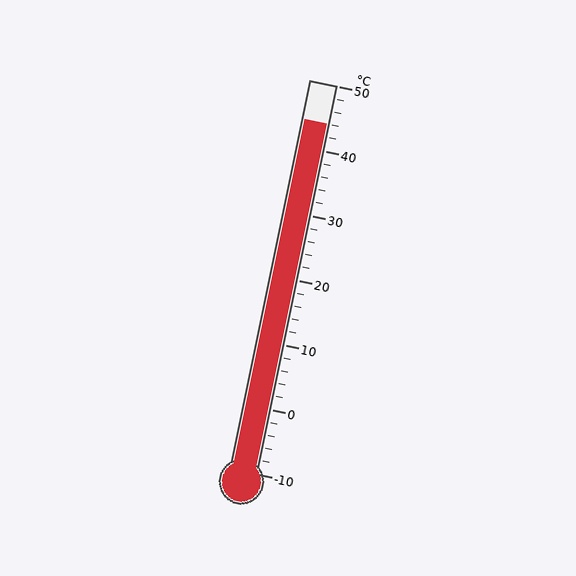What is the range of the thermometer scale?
The thermometer scale ranges from -10°C to 50°C.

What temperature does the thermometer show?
The thermometer shows approximately 44°C.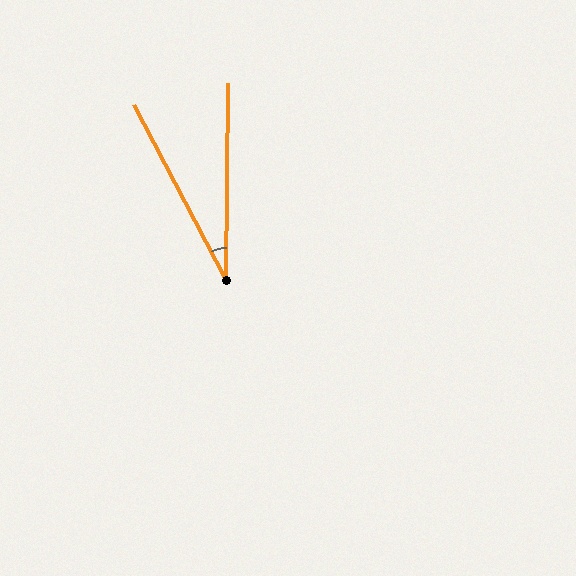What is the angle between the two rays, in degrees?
Approximately 28 degrees.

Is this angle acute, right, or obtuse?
It is acute.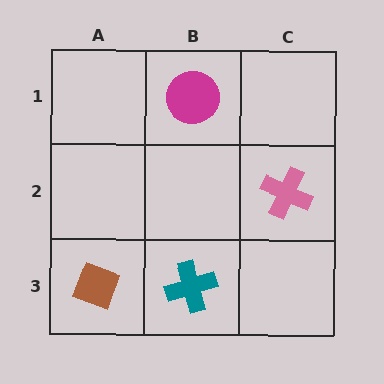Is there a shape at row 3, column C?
No, that cell is empty.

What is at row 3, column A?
A brown diamond.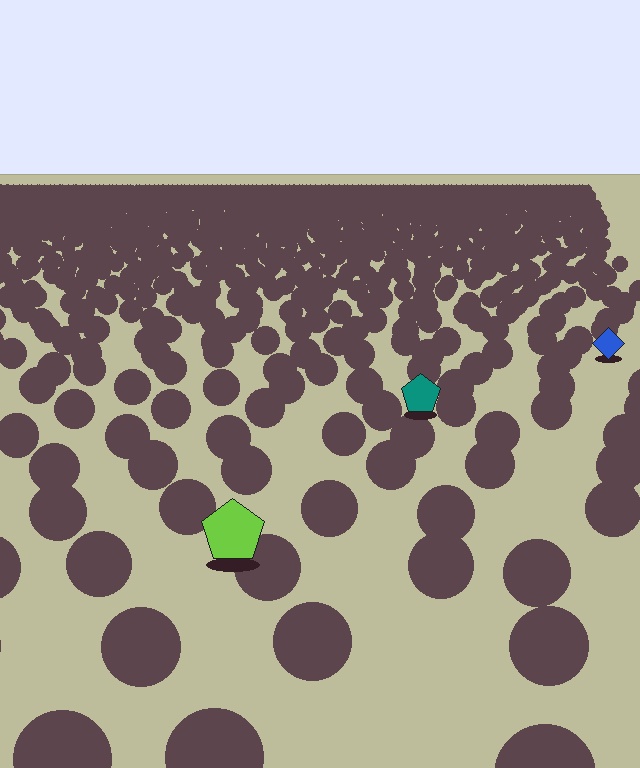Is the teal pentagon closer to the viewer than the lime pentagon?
No. The lime pentagon is closer — you can tell from the texture gradient: the ground texture is coarser near it.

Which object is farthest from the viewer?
The blue diamond is farthest from the viewer. It appears smaller and the ground texture around it is denser.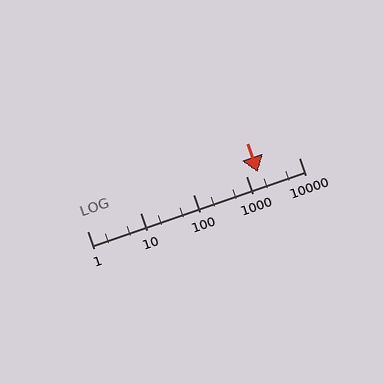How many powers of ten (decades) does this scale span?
The scale spans 4 decades, from 1 to 10000.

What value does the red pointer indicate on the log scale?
The pointer indicates approximately 1700.